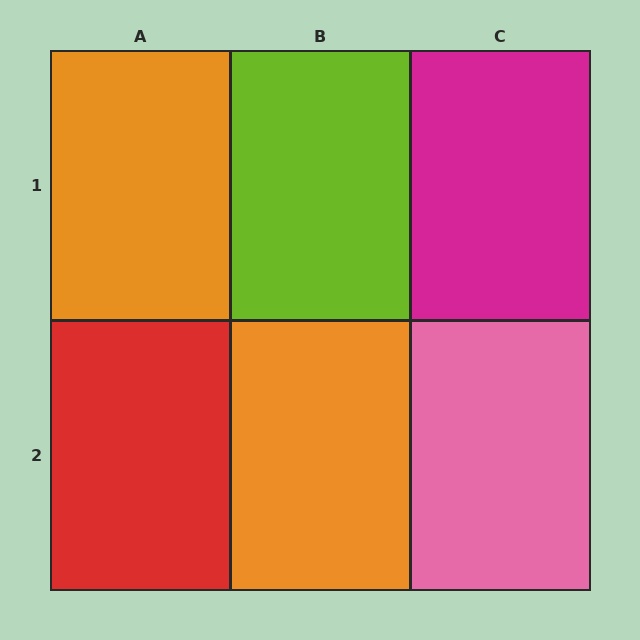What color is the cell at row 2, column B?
Orange.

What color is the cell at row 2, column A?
Red.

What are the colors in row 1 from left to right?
Orange, lime, magenta.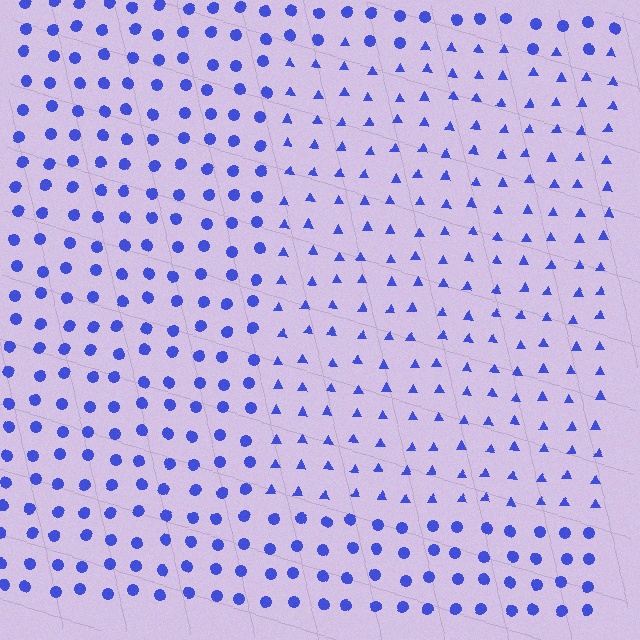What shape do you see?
I see a rectangle.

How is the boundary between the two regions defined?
The boundary is defined by a change in element shape: triangles inside vs. circles outside. All elements share the same color and spacing.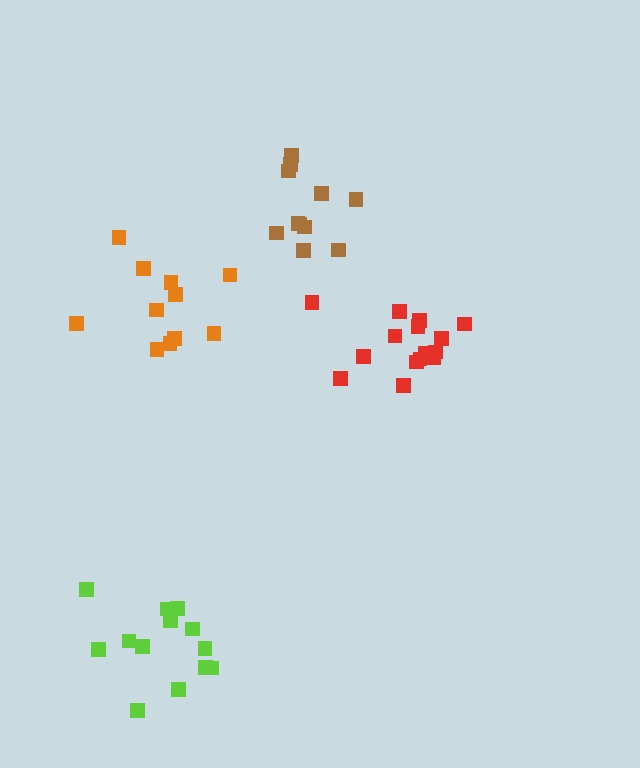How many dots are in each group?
Group 1: 15 dots, Group 2: 11 dots, Group 3: 13 dots, Group 4: 11 dots (50 total).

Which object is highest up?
The brown cluster is topmost.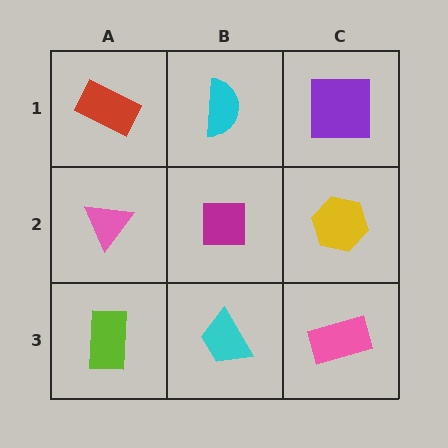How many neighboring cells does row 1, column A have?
2.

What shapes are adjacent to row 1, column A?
A pink triangle (row 2, column A), a cyan semicircle (row 1, column B).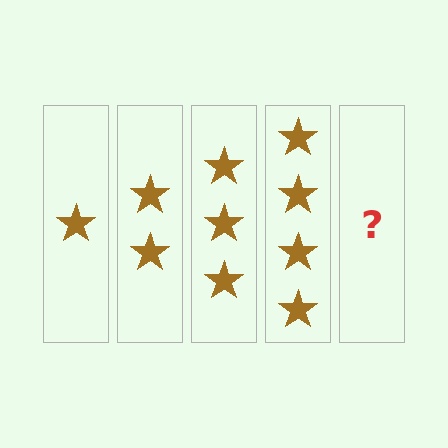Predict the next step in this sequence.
The next step is 5 stars.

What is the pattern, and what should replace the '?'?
The pattern is that each step adds one more star. The '?' should be 5 stars.